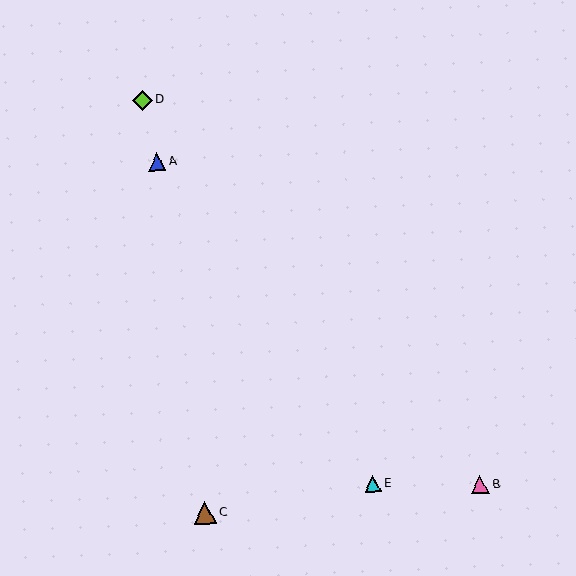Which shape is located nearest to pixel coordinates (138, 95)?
The lime diamond (labeled D) at (142, 100) is nearest to that location.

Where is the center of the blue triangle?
The center of the blue triangle is at (157, 162).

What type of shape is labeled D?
Shape D is a lime diamond.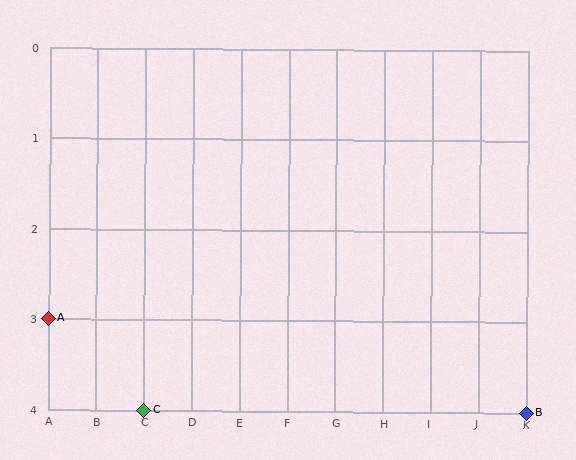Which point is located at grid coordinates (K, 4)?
Point B is at (K, 4).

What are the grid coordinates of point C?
Point C is at grid coordinates (C, 4).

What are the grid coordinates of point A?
Point A is at grid coordinates (A, 3).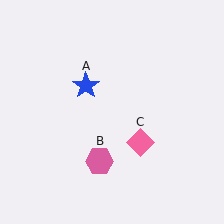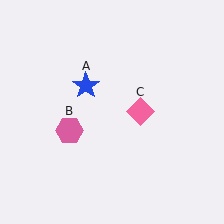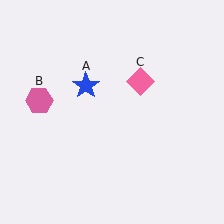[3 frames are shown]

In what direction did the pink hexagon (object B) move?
The pink hexagon (object B) moved up and to the left.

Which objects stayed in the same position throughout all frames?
Blue star (object A) remained stationary.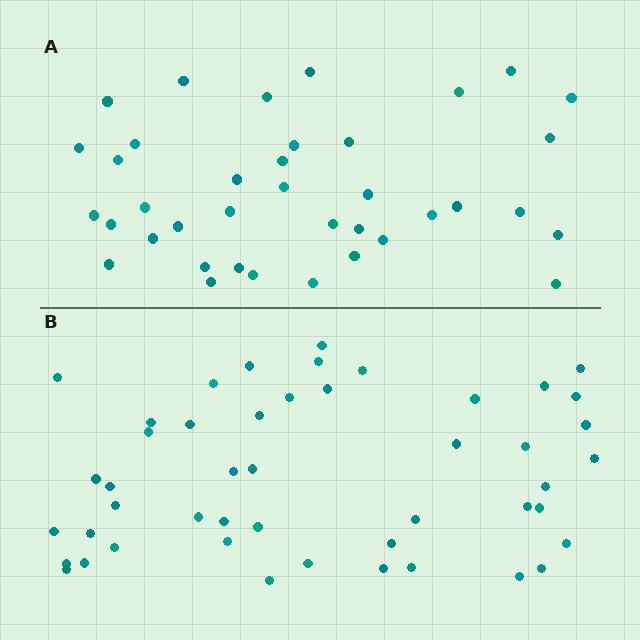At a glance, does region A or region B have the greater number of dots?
Region B (the bottom region) has more dots.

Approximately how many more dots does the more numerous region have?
Region B has roughly 8 or so more dots than region A.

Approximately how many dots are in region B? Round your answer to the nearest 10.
About 50 dots. (The exact count is 47, which rounds to 50.)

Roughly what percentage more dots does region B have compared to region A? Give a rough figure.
About 25% more.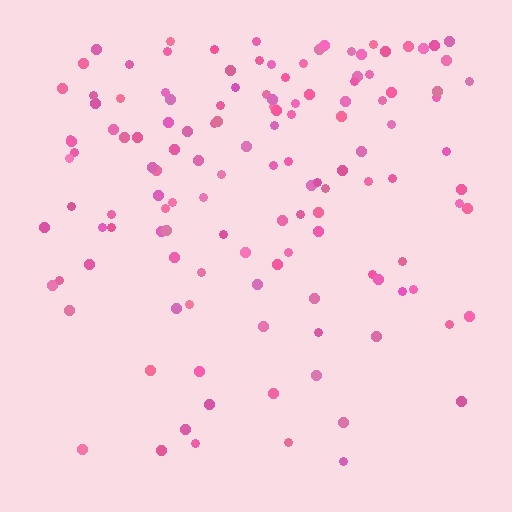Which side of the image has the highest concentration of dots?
The top.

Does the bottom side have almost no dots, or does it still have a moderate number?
Still a moderate number, just noticeably fewer than the top.